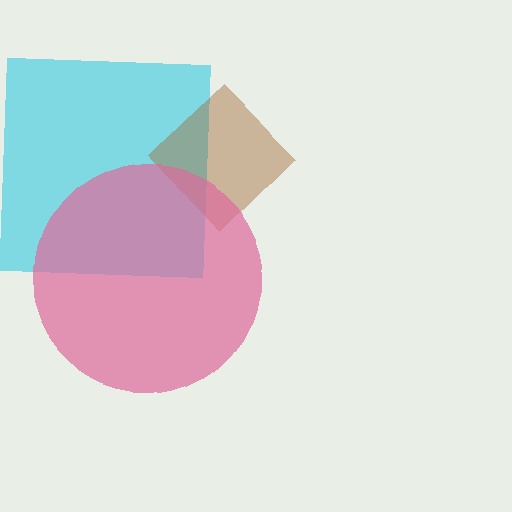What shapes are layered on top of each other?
The layered shapes are: a cyan square, a brown diamond, a pink circle.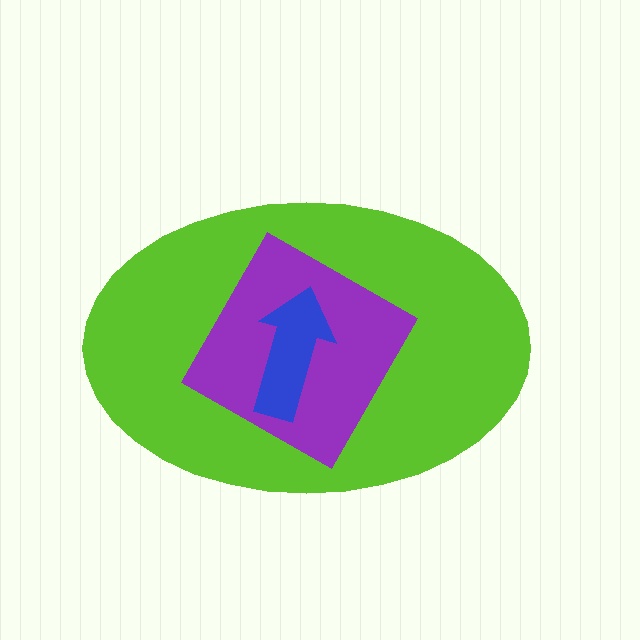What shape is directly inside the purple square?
The blue arrow.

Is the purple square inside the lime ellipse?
Yes.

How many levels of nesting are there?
3.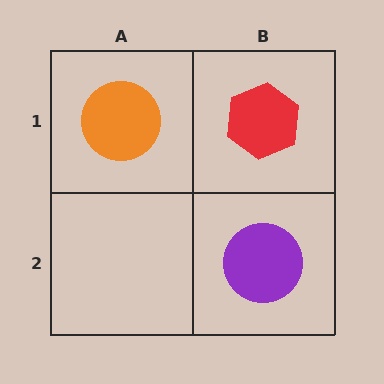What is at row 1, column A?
An orange circle.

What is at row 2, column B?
A purple circle.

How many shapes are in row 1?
2 shapes.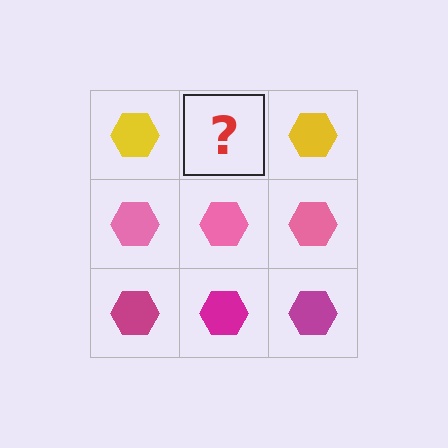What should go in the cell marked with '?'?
The missing cell should contain a yellow hexagon.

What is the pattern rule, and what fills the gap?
The rule is that each row has a consistent color. The gap should be filled with a yellow hexagon.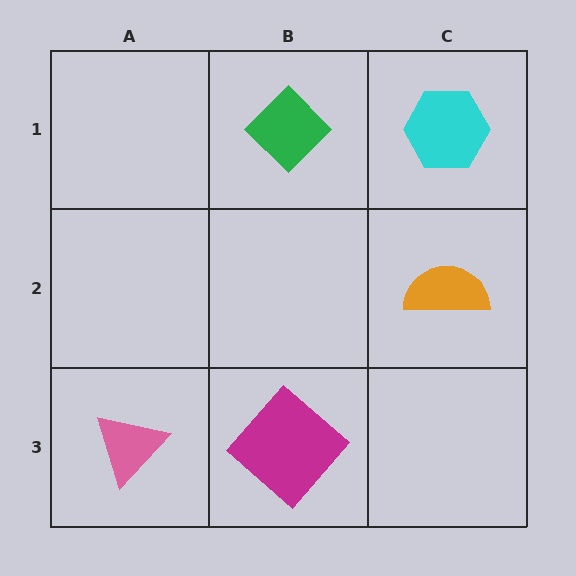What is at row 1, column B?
A green diamond.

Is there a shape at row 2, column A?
No, that cell is empty.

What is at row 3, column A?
A pink triangle.